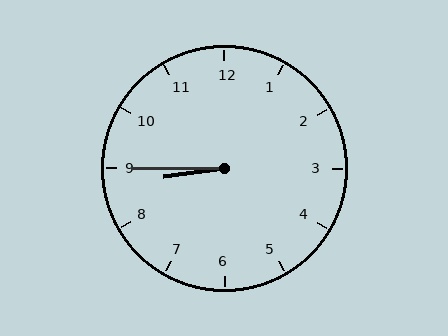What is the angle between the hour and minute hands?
Approximately 8 degrees.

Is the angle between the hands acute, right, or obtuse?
It is acute.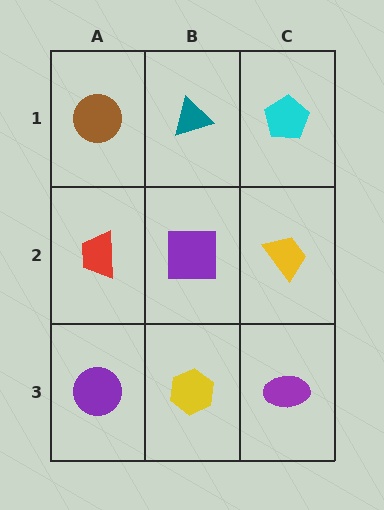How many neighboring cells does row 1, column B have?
3.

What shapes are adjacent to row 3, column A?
A red trapezoid (row 2, column A), a yellow hexagon (row 3, column B).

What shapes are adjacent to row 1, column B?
A purple square (row 2, column B), a brown circle (row 1, column A), a cyan pentagon (row 1, column C).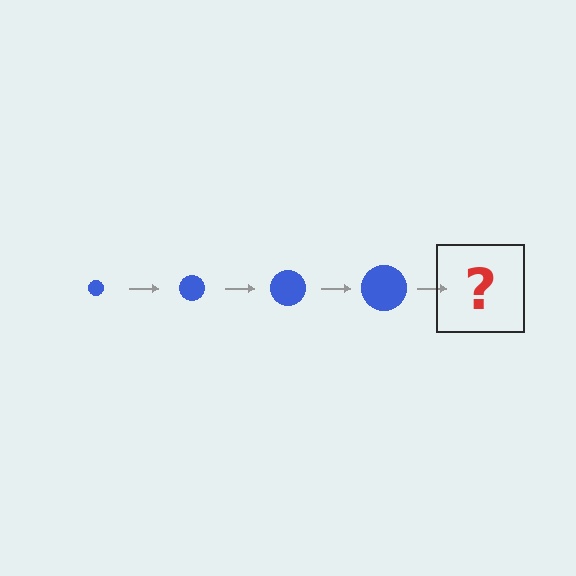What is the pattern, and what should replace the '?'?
The pattern is that the circle gets progressively larger each step. The '?' should be a blue circle, larger than the previous one.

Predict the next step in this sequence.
The next step is a blue circle, larger than the previous one.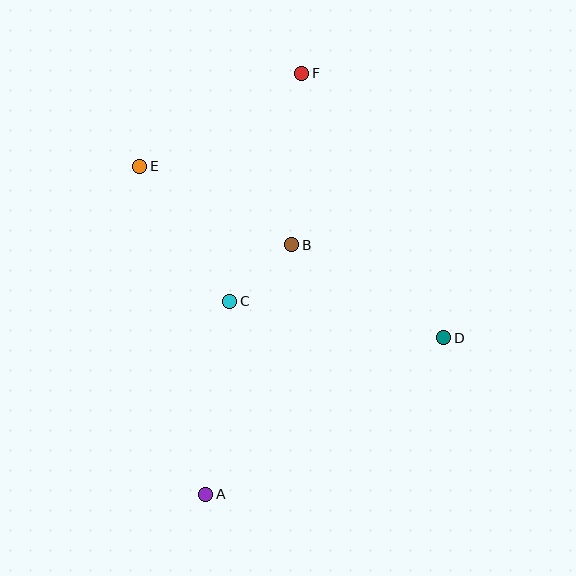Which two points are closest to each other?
Points B and C are closest to each other.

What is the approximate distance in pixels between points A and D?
The distance between A and D is approximately 285 pixels.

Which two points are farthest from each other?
Points A and F are farthest from each other.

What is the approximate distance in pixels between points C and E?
The distance between C and E is approximately 162 pixels.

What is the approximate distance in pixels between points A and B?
The distance between A and B is approximately 264 pixels.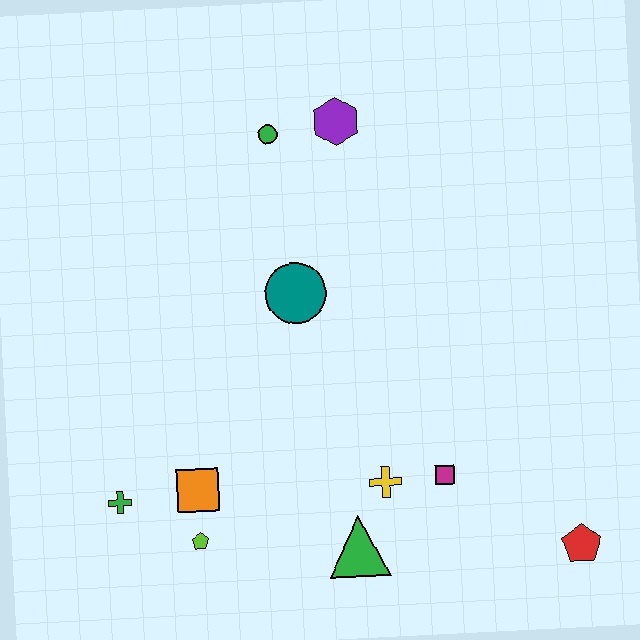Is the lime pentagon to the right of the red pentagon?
No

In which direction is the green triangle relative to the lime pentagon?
The green triangle is to the right of the lime pentagon.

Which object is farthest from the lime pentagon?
The purple hexagon is farthest from the lime pentagon.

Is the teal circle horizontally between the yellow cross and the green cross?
Yes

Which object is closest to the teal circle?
The green circle is closest to the teal circle.